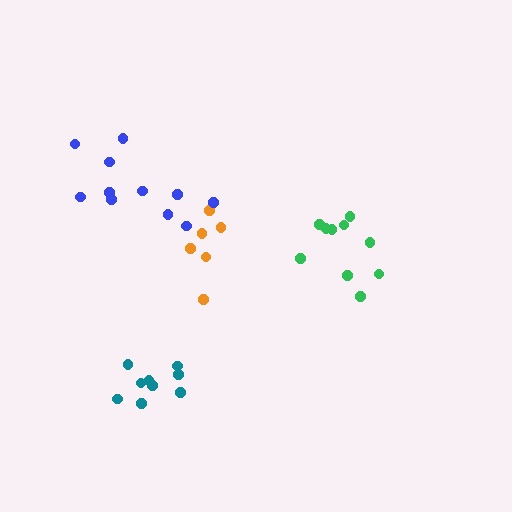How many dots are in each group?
Group 1: 9 dots, Group 2: 10 dots, Group 3: 6 dots, Group 4: 11 dots (36 total).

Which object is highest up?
The blue cluster is topmost.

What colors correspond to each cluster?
The clusters are colored: teal, green, orange, blue.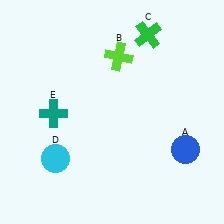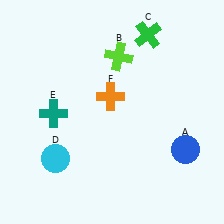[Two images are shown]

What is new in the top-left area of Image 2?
An orange cross (F) was added in the top-left area of Image 2.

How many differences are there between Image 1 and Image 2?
There is 1 difference between the two images.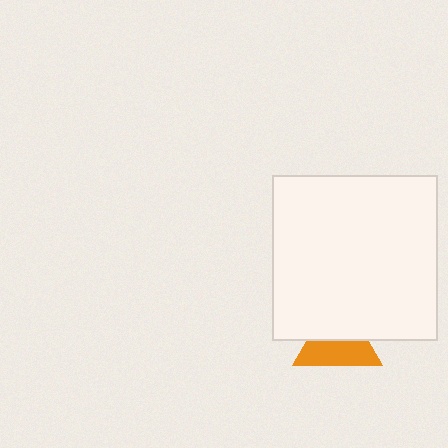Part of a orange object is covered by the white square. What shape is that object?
It is a triangle.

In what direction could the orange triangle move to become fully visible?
The orange triangle could move down. That would shift it out from behind the white square entirely.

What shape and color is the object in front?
The object in front is a white square.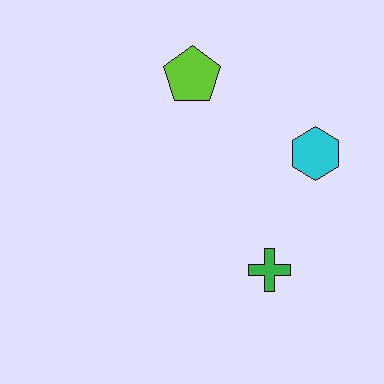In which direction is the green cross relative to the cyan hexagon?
The green cross is below the cyan hexagon.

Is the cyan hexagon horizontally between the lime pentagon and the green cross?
No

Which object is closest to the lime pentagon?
The cyan hexagon is closest to the lime pentagon.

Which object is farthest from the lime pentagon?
The green cross is farthest from the lime pentagon.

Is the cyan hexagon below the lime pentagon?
Yes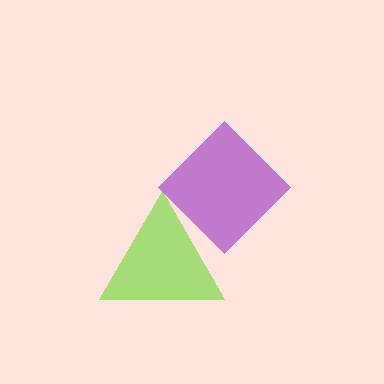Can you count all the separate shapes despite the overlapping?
Yes, there are 2 separate shapes.